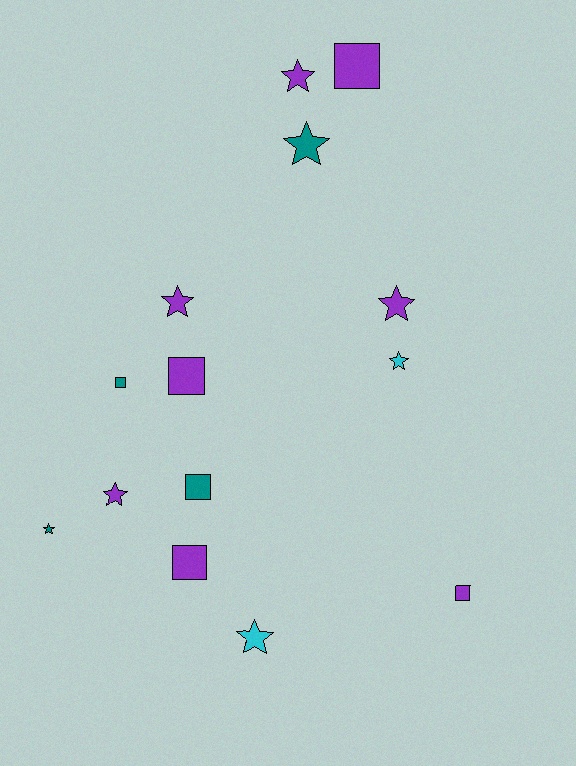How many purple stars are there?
There are 4 purple stars.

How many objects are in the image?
There are 14 objects.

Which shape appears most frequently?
Star, with 8 objects.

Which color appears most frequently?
Purple, with 8 objects.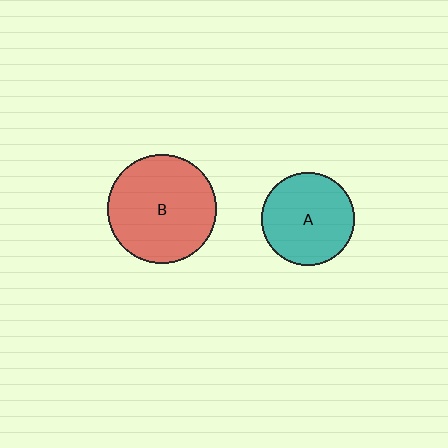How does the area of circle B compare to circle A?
Approximately 1.4 times.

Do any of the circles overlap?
No, none of the circles overlap.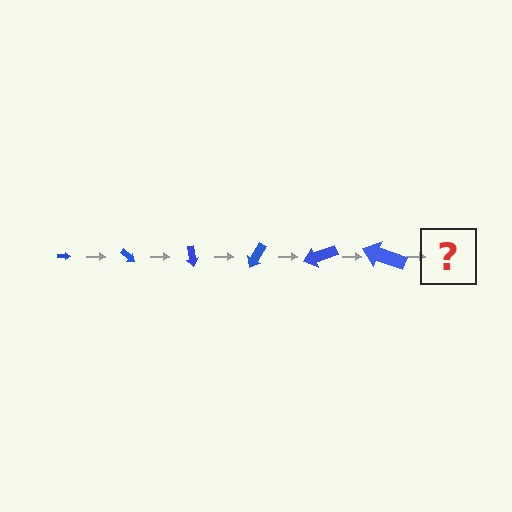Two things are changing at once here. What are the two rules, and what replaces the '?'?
The two rules are that the arrow grows larger each step and it rotates 40 degrees each step. The '?' should be an arrow, larger than the previous one and rotated 240 degrees from the start.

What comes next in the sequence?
The next element should be an arrow, larger than the previous one and rotated 240 degrees from the start.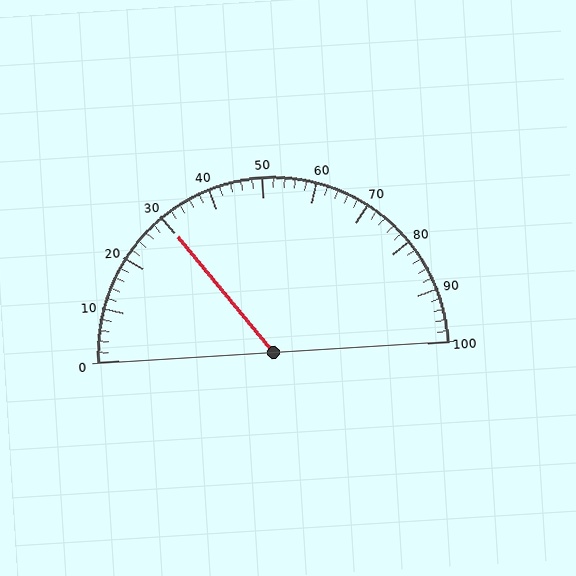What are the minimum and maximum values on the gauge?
The gauge ranges from 0 to 100.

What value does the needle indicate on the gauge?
The needle indicates approximately 30.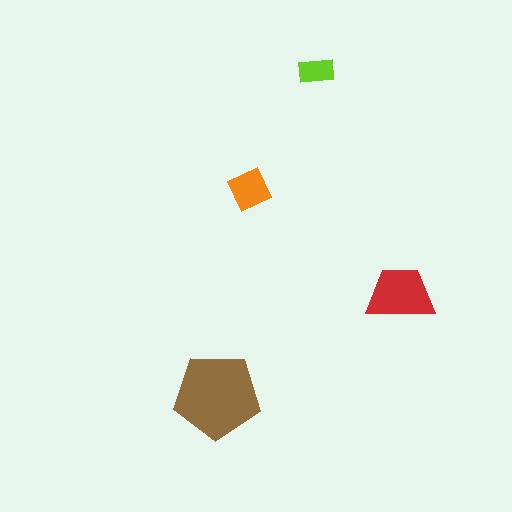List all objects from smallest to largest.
The lime rectangle, the orange square, the red trapezoid, the brown pentagon.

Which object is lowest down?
The brown pentagon is bottommost.